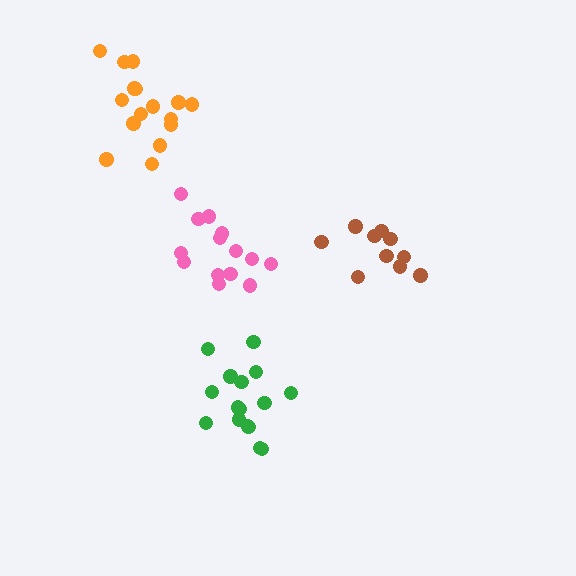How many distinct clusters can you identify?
There are 4 distinct clusters.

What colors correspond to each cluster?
The clusters are colored: pink, green, orange, brown.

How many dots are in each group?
Group 1: 14 dots, Group 2: 16 dots, Group 3: 16 dots, Group 4: 10 dots (56 total).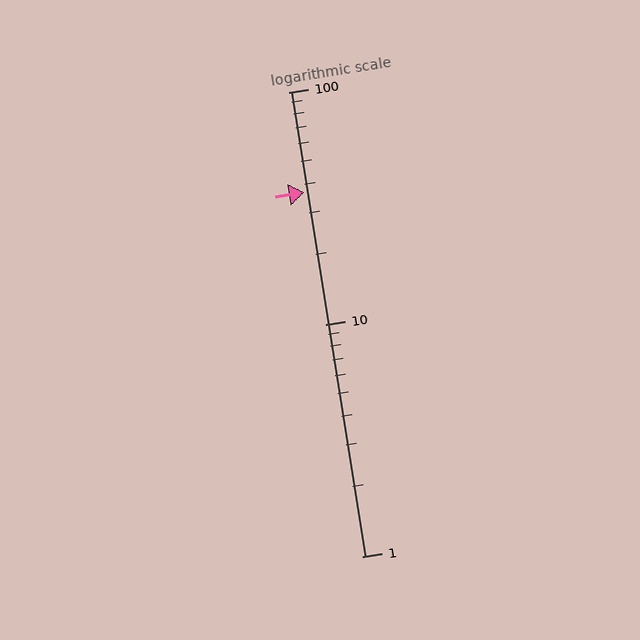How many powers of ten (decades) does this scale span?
The scale spans 2 decades, from 1 to 100.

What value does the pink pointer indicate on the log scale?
The pointer indicates approximately 37.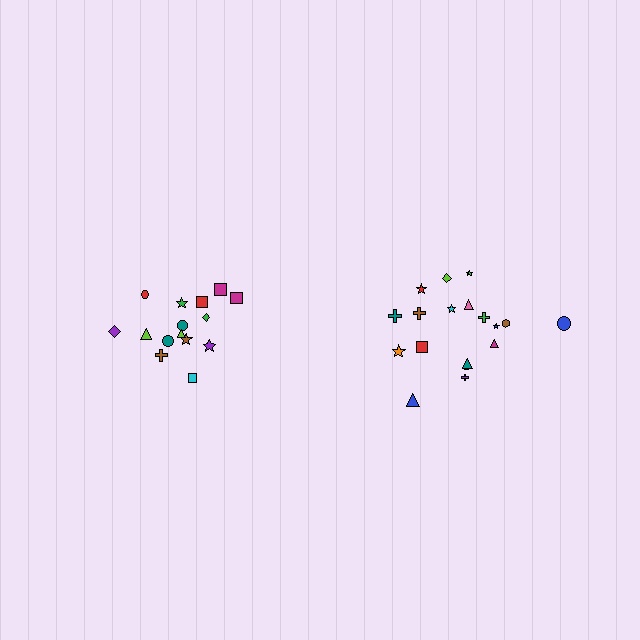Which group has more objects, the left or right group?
The right group.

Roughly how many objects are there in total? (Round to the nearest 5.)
Roughly 35 objects in total.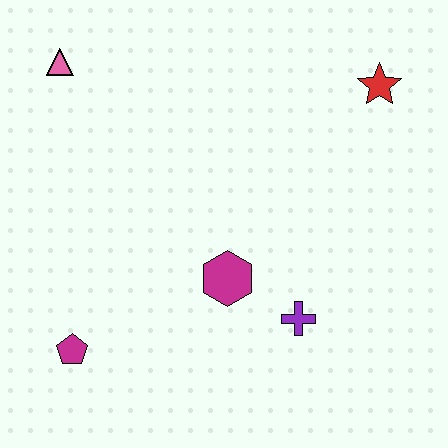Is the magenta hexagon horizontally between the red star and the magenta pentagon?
Yes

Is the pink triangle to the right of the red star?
No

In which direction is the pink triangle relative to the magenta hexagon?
The pink triangle is above the magenta hexagon.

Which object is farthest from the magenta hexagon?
The pink triangle is farthest from the magenta hexagon.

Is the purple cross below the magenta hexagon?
Yes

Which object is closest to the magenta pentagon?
The magenta hexagon is closest to the magenta pentagon.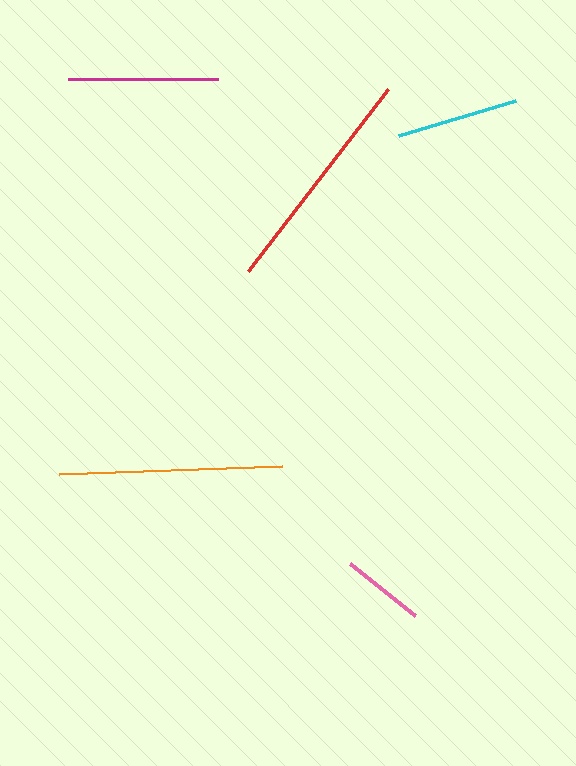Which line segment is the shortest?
The pink line is the shortest at approximately 83 pixels.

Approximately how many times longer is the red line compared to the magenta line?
The red line is approximately 1.5 times the length of the magenta line.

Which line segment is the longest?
The red line is the longest at approximately 229 pixels.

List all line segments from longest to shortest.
From longest to shortest: red, orange, magenta, cyan, pink.